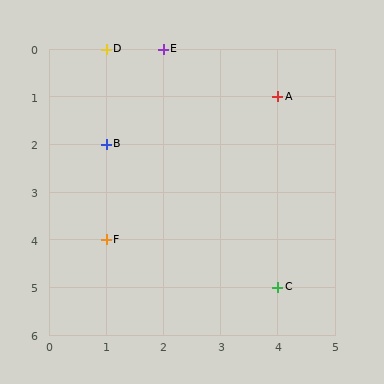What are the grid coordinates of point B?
Point B is at grid coordinates (1, 2).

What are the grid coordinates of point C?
Point C is at grid coordinates (4, 5).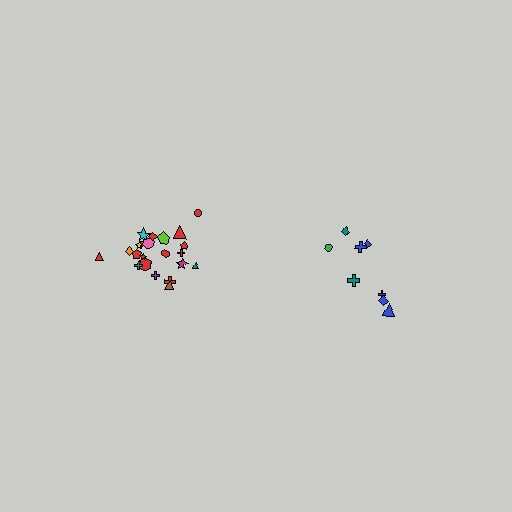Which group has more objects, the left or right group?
The left group.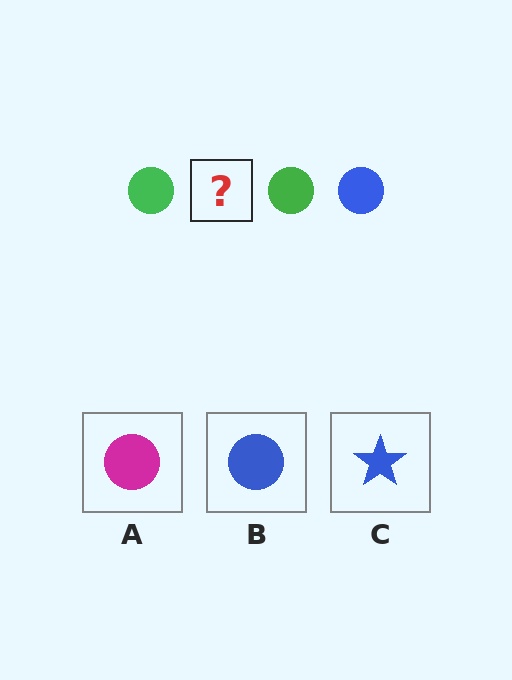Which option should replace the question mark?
Option B.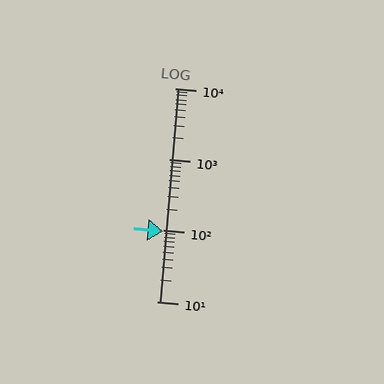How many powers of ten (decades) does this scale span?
The scale spans 3 decades, from 10 to 10000.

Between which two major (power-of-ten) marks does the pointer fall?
The pointer is between 10 and 100.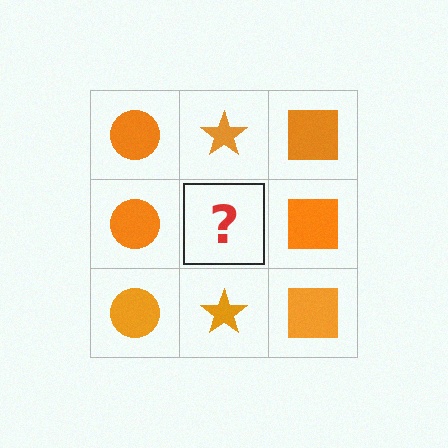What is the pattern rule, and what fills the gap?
The rule is that each column has a consistent shape. The gap should be filled with an orange star.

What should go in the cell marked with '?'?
The missing cell should contain an orange star.